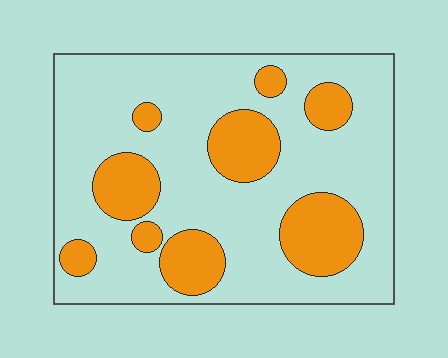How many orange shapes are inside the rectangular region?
9.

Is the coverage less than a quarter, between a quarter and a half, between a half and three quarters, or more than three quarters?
Between a quarter and a half.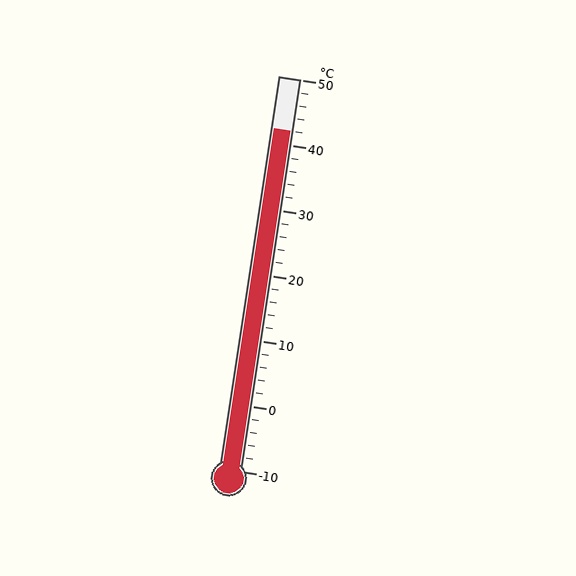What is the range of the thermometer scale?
The thermometer scale ranges from -10°C to 50°C.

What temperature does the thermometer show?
The thermometer shows approximately 42°C.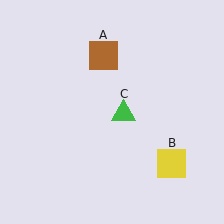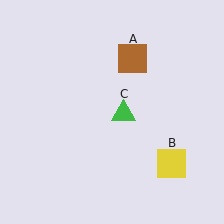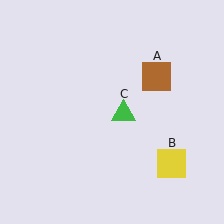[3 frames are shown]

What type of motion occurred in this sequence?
The brown square (object A) rotated clockwise around the center of the scene.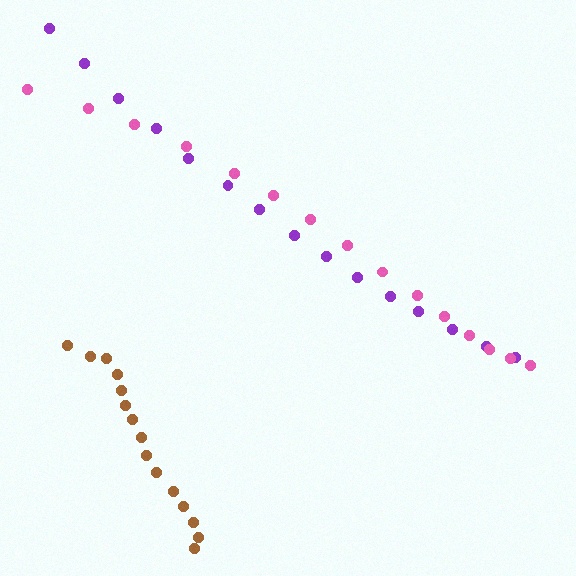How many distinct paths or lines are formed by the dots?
There are 3 distinct paths.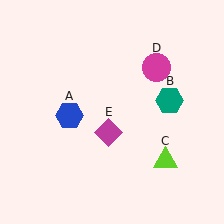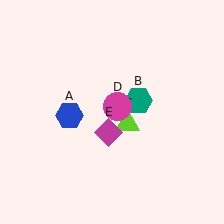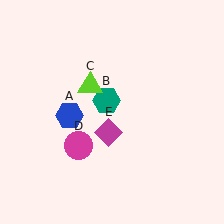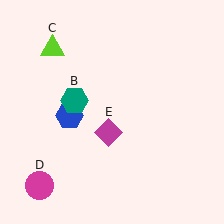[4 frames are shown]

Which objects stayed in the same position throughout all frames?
Blue hexagon (object A) and magenta diamond (object E) remained stationary.